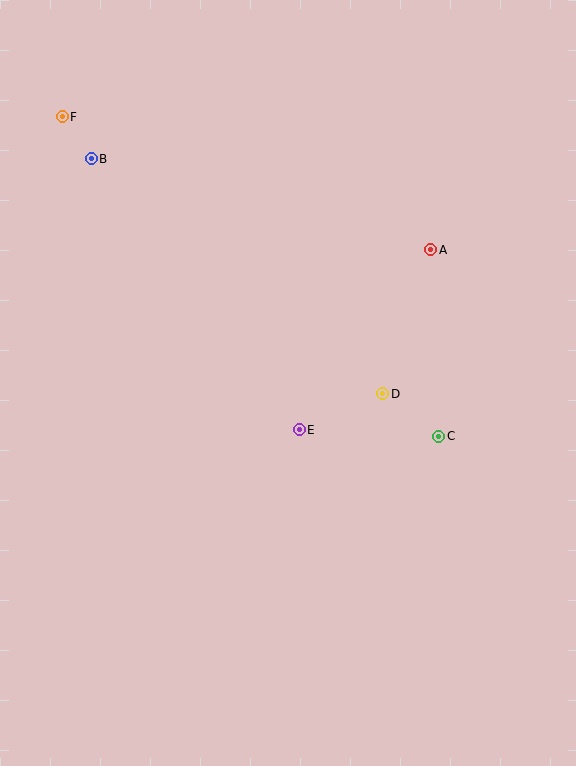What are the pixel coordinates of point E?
Point E is at (299, 430).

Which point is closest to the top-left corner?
Point F is closest to the top-left corner.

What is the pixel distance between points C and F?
The distance between C and F is 494 pixels.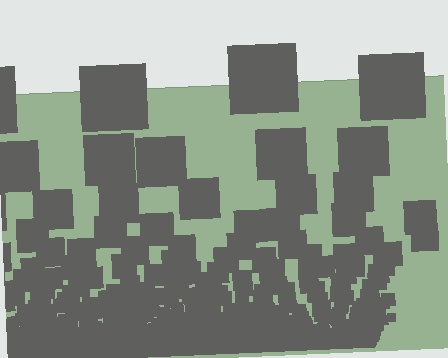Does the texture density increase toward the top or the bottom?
Density increases toward the bottom.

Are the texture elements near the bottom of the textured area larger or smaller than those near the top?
Smaller. The gradient is inverted — elements near the bottom are smaller and denser.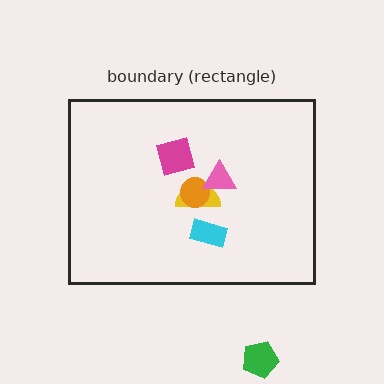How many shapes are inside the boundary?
5 inside, 1 outside.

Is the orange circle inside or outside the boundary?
Inside.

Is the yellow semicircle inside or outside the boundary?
Inside.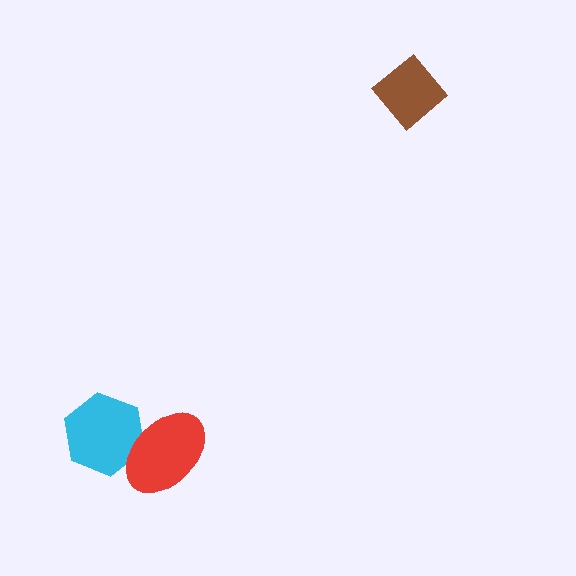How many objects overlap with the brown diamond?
0 objects overlap with the brown diamond.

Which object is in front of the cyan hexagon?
The red ellipse is in front of the cyan hexagon.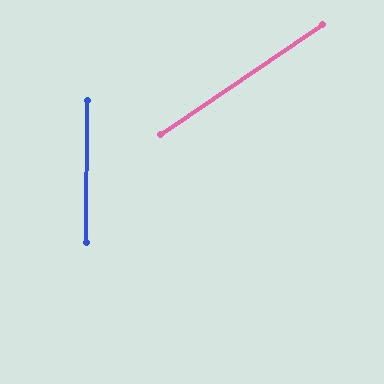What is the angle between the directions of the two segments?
Approximately 55 degrees.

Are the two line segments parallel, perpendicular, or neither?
Neither parallel nor perpendicular — they differ by about 55°.